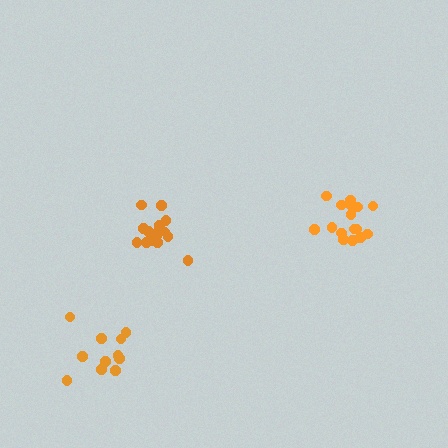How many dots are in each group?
Group 1: 15 dots, Group 2: 16 dots, Group 3: 11 dots (42 total).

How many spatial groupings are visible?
There are 3 spatial groupings.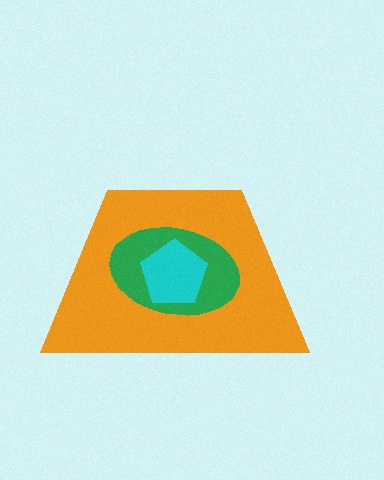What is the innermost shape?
The cyan pentagon.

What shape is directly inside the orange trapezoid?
The green ellipse.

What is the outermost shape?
The orange trapezoid.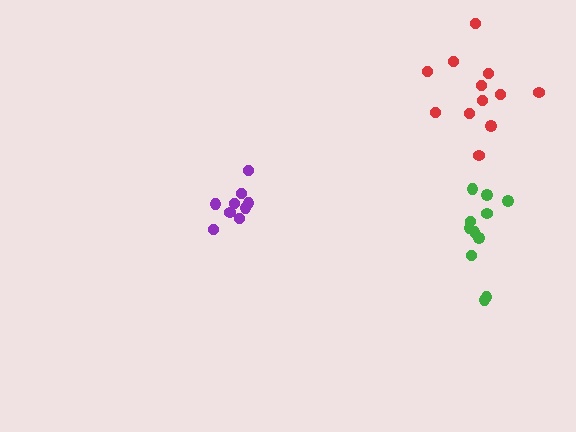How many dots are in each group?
Group 1: 11 dots, Group 2: 12 dots, Group 3: 9 dots (32 total).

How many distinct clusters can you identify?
There are 3 distinct clusters.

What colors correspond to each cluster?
The clusters are colored: green, red, purple.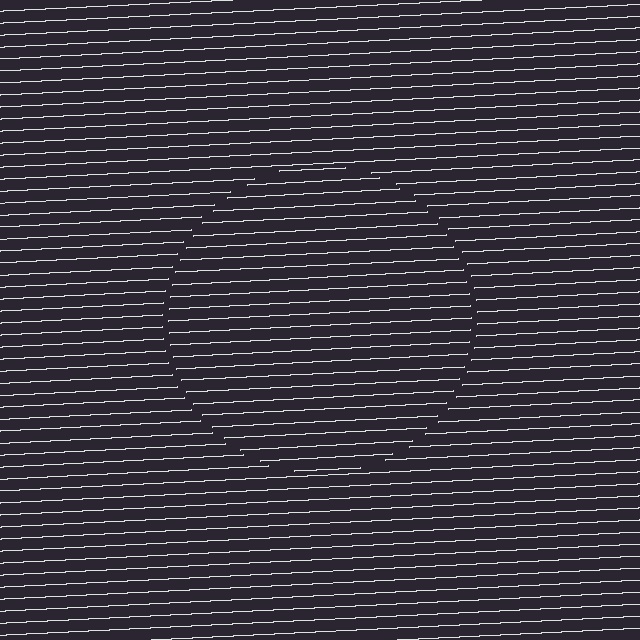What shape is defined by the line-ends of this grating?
An illusory circle. The interior of the shape contains the same grating, shifted by half a period — the contour is defined by the phase discontinuity where line-ends from the inner and outer gratings abut.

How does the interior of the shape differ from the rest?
The interior of the shape contains the same grating, shifted by half a period — the contour is defined by the phase discontinuity where line-ends from the inner and outer gratings abut.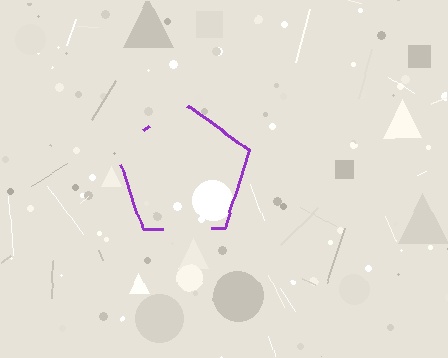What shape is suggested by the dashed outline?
The dashed outline suggests a pentagon.